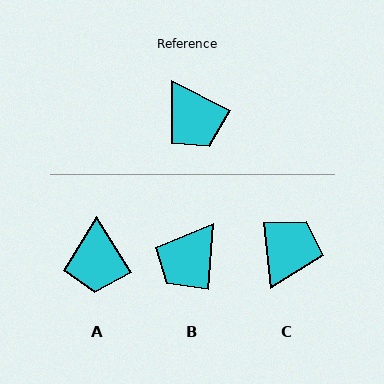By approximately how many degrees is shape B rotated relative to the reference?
Approximately 68 degrees clockwise.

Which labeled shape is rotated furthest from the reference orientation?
C, about 122 degrees away.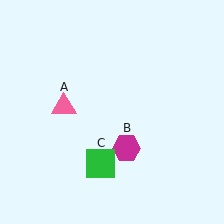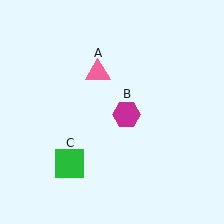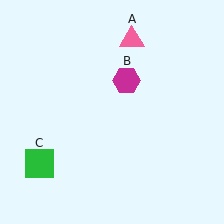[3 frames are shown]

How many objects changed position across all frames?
3 objects changed position: pink triangle (object A), magenta hexagon (object B), green square (object C).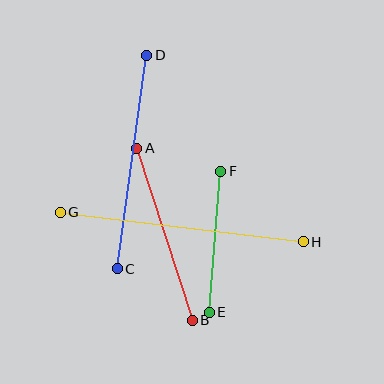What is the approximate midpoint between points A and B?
The midpoint is at approximately (164, 234) pixels.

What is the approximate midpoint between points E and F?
The midpoint is at approximately (215, 242) pixels.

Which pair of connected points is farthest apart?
Points G and H are farthest apart.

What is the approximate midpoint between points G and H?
The midpoint is at approximately (182, 227) pixels.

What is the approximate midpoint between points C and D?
The midpoint is at approximately (132, 162) pixels.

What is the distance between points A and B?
The distance is approximately 181 pixels.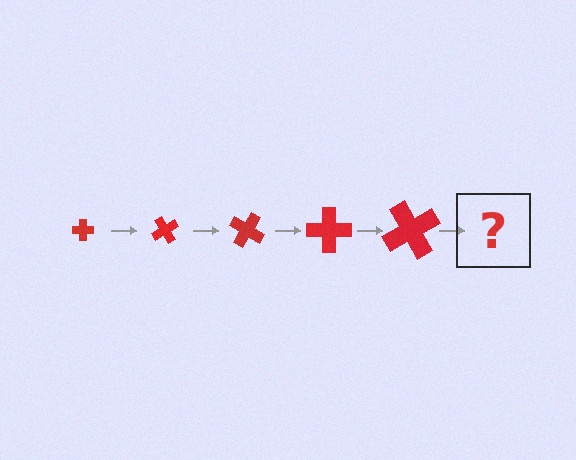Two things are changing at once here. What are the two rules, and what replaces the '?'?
The two rules are that the cross grows larger each step and it rotates 60 degrees each step. The '?' should be a cross, larger than the previous one and rotated 300 degrees from the start.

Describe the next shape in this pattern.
It should be a cross, larger than the previous one and rotated 300 degrees from the start.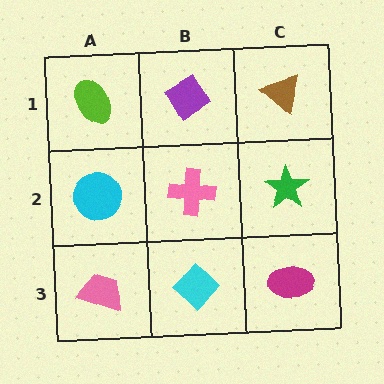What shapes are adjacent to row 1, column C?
A green star (row 2, column C), a purple diamond (row 1, column B).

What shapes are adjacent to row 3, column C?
A green star (row 2, column C), a cyan diamond (row 3, column B).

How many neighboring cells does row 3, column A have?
2.